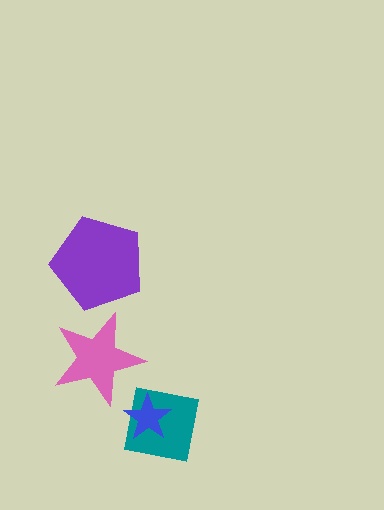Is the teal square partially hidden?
Yes, it is partially covered by another shape.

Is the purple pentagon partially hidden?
No, no other shape covers it.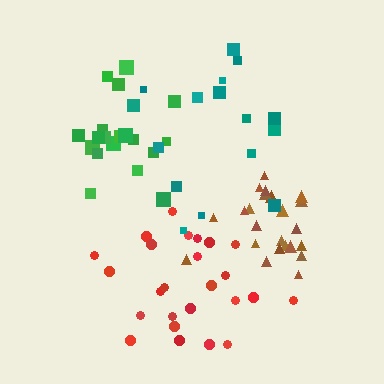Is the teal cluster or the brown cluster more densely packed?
Brown.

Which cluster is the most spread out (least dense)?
Teal.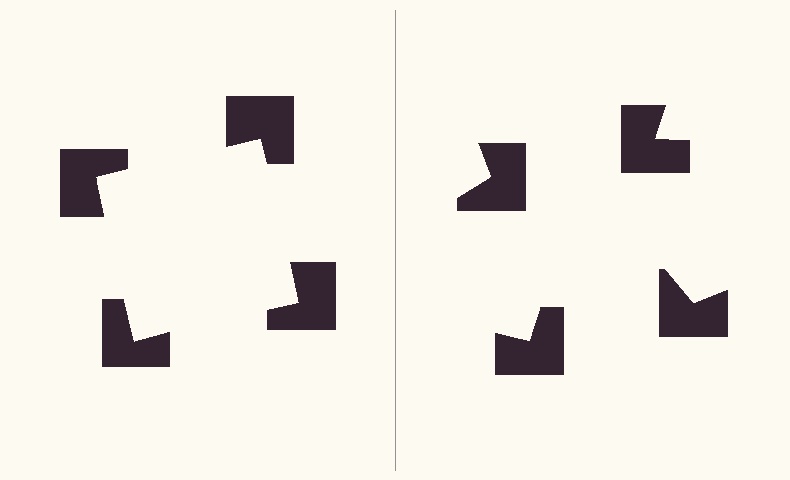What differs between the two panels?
The notched squares are positioned identically on both sides; only the wedge orientations differ. On the left they align to a square; on the right they are misaligned.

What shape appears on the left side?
An illusory square.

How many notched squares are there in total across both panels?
8 — 4 on each side.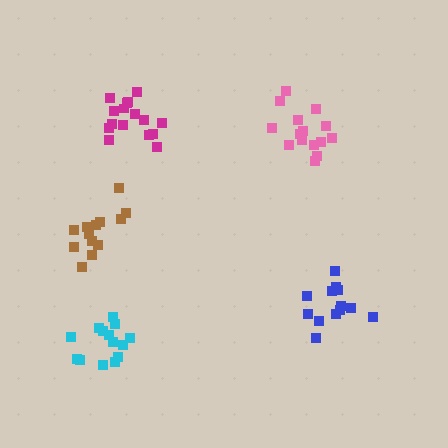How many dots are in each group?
Group 1: 16 dots, Group 2: 13 dots, Group 3: 15 dots, Group 4: 14 dots, Group 5: 13 dots (71 total).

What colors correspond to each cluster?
The clusters are colored: magenta, blue, pink, cyan, brown.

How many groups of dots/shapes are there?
There are 5 groups.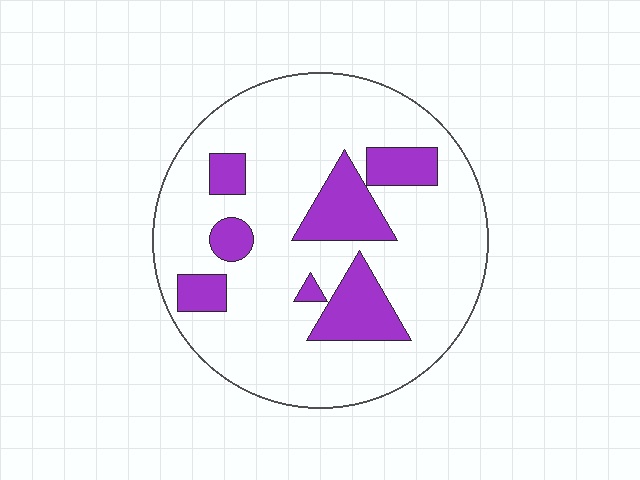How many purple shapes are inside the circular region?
7.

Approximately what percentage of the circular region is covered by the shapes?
Approximately 20%.